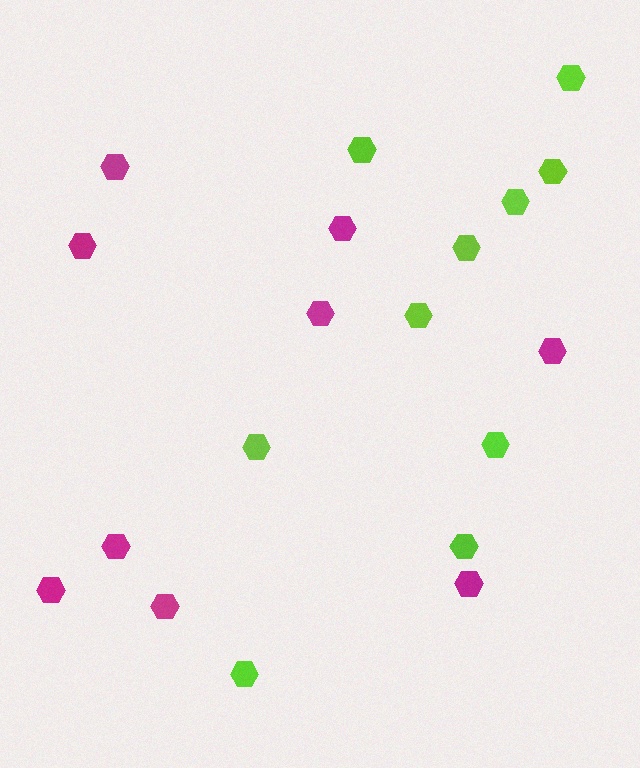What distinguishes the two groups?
There are 2 groups: one group of magenta hexagons (9) and one group of lime hexagons (10).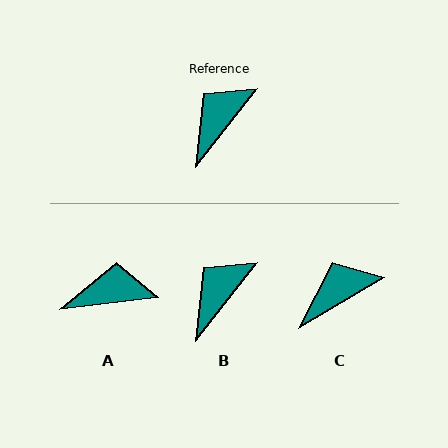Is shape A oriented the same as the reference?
No, it is off by about 45 degrees.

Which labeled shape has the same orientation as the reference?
B.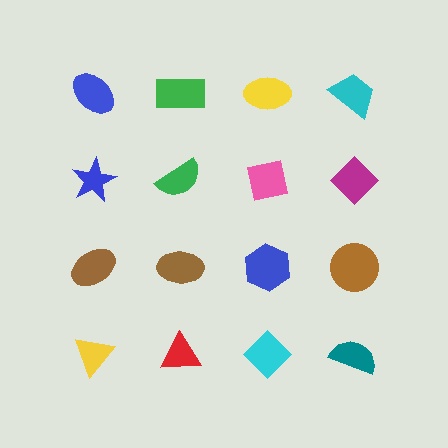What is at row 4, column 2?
A red triangle.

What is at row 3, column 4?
A brown circle.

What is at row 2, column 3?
A pink square.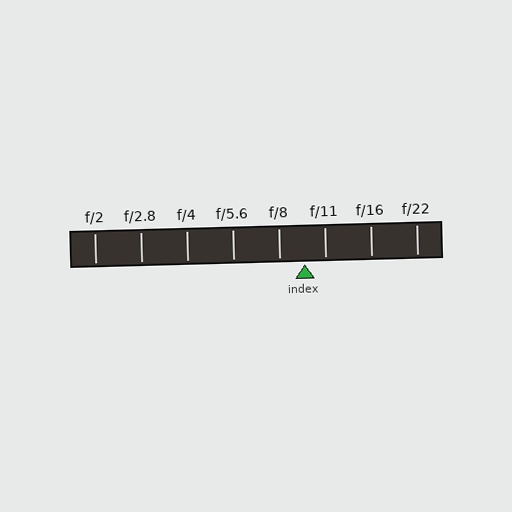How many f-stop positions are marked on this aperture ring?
There are 8 f-stop positions marked.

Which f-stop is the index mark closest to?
The index mark is closest to f/11.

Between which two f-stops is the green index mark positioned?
The index mark is between f/8 and f/11.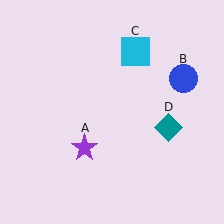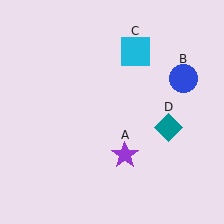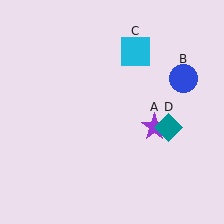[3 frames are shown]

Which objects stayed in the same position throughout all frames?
Blue circle (object B) and cyan square (object C) and teal diamond (object D) remained stationary.